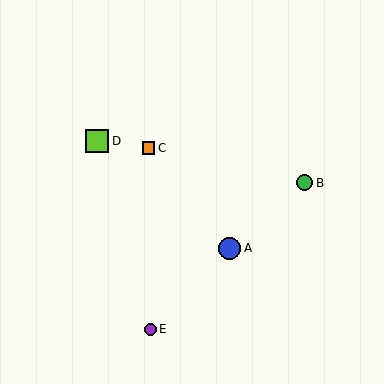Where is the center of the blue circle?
The center of the blue circle is at (230, 248).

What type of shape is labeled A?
Shape A is a blue circle.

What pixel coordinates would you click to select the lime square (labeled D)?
Click at (97, 141) to select the lime square D.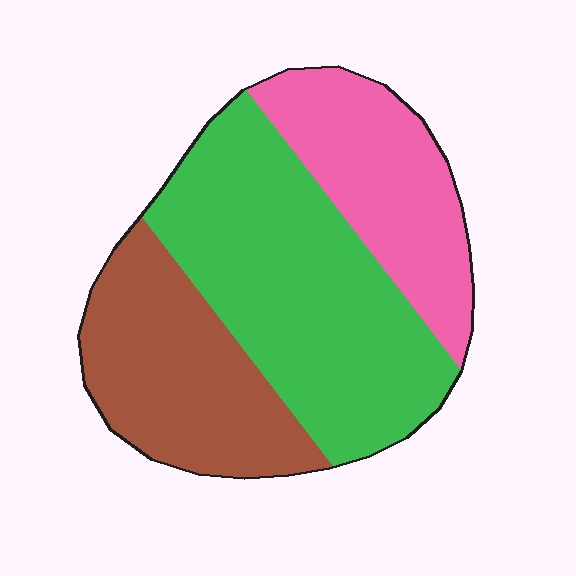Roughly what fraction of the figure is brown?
Brown covers about 30% of the figure.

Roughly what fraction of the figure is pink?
Pink takes up about one quarter (1/4) of the figure.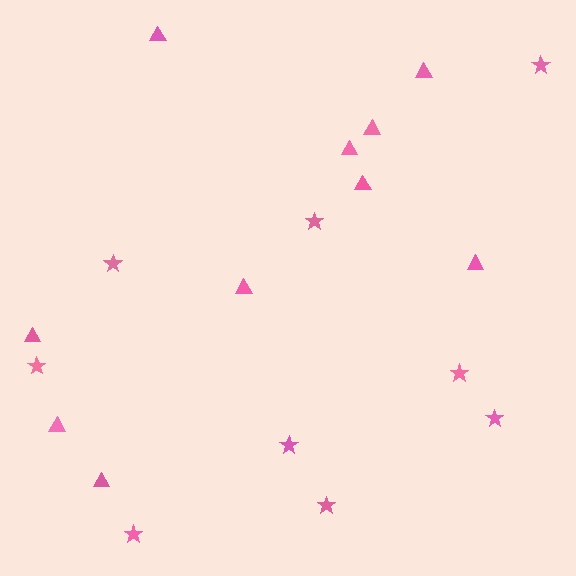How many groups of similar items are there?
There are 2 groups: one group of stars (9) and one group of triangles (10).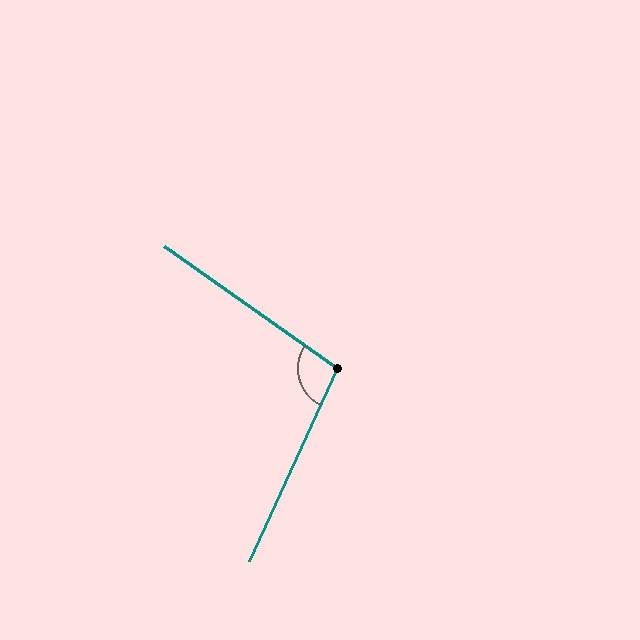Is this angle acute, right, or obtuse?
It is obtuse.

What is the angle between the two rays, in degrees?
Approximately 100 degrees.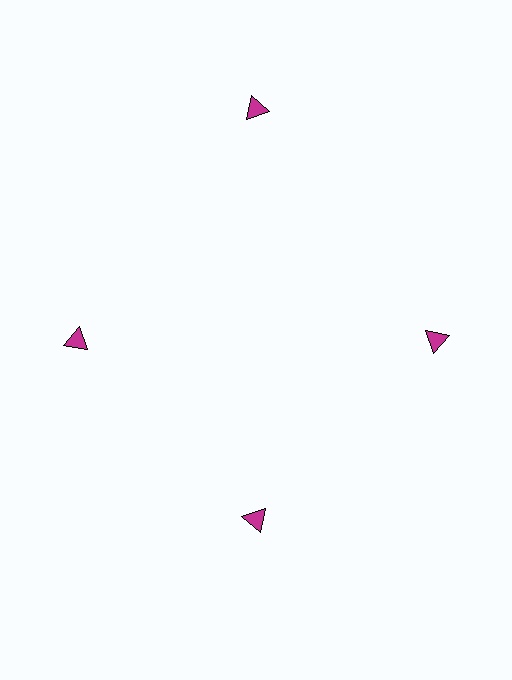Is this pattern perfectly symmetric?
No. The 4 magenta triangles are arranged in a ring, but one element near the 12 o'clock position is pushed outward from the center, breaking the 4-fold rotational symmetry.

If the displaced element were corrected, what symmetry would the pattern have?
It would have 4-fold rotational symmetry — the pattern would map onto itself every 90 degrees.